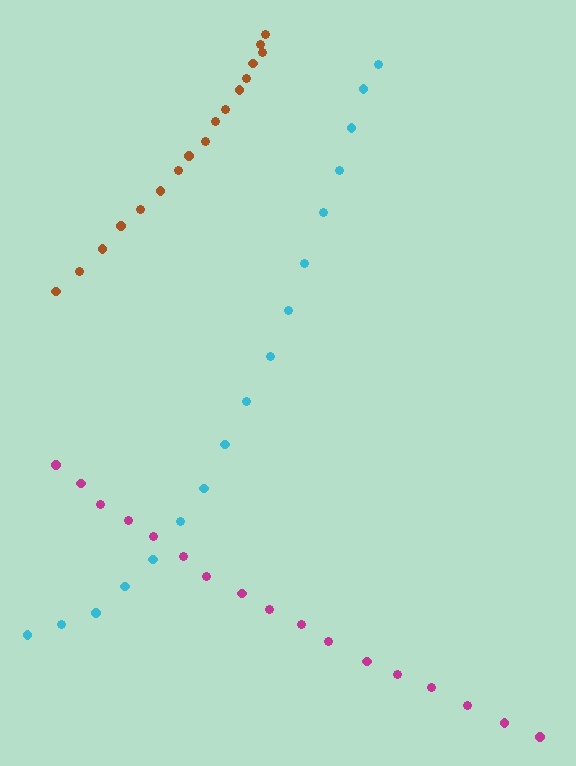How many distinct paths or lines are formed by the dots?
There are 3 distinct paths.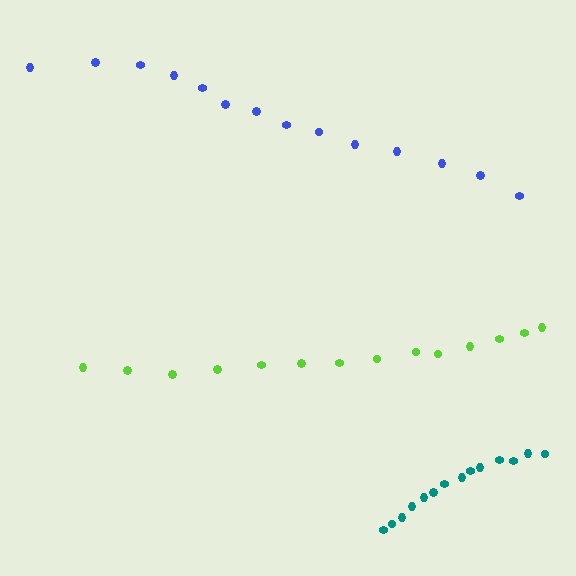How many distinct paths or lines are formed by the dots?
There are 3 distinct paths.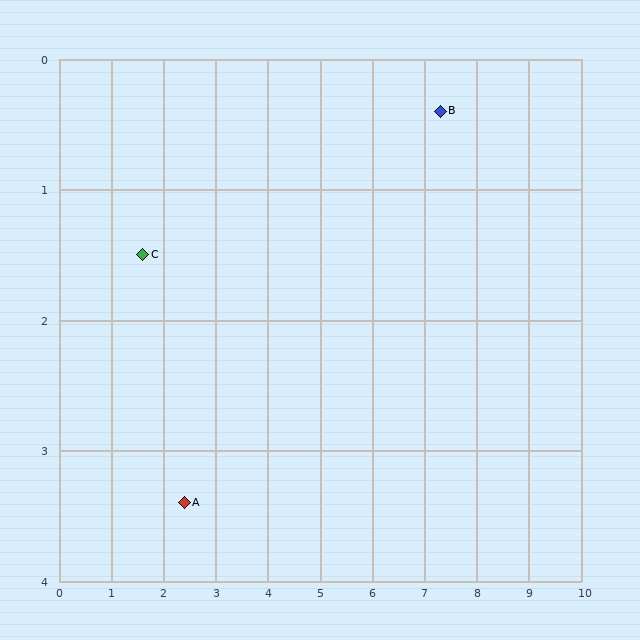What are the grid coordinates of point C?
Point C is at approximately (1.6, 1.5).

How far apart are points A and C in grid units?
Points A and C are about 2.1 grid units apart.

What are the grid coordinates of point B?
Point B is at approximately (7.3, 0.4).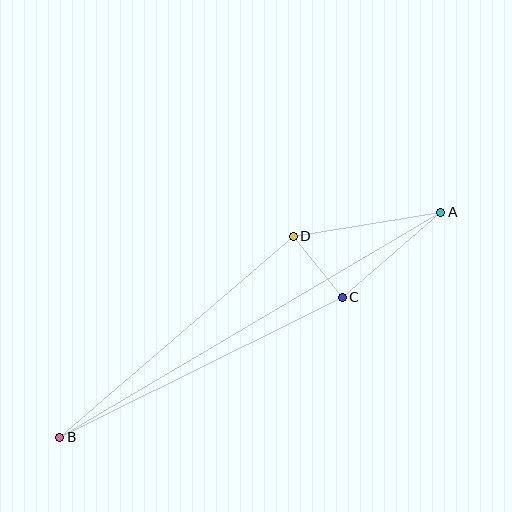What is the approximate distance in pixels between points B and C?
The distance between B and C is approximately 315 pixels.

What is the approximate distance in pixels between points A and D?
The distance between A and D is approximately 150 pixels.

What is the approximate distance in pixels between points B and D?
The distance between B and D is approximately 308 pixels.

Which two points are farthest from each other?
Points A and B are farthest from each other.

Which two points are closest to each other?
Points C and D are closest to each other.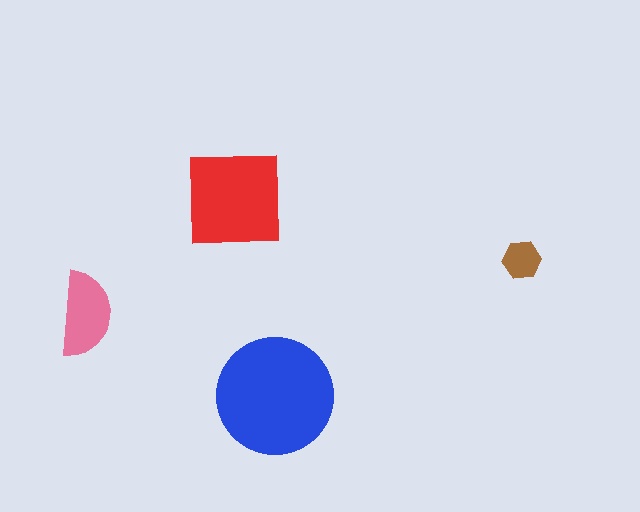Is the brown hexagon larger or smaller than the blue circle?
Smaller.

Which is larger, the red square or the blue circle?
The blue circle.